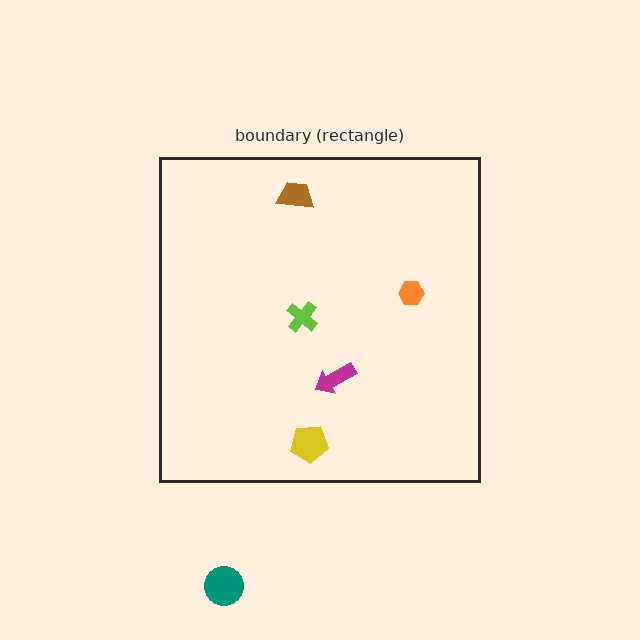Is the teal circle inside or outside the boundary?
Outside.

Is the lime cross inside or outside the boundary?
Inside.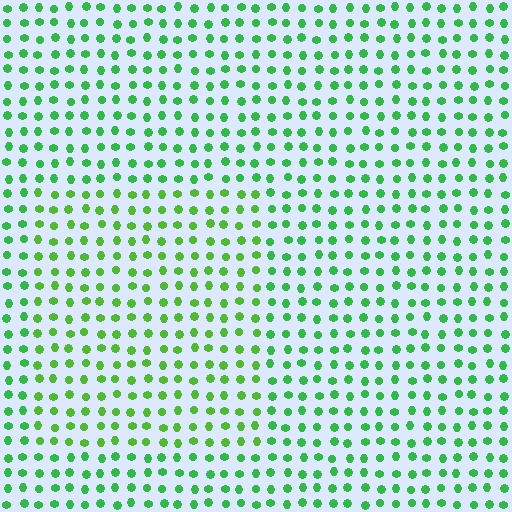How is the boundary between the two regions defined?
The boundary is defined purely by a slight shift in hue (about 23 degrees). Spacing, size, and orientation are identical on both sides.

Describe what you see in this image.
The image is filled with small green elements in a uniform arrangement. A rectangle-shaped region is visible where the elements are tinted to a slightly different hue, forming a subtle color boundary.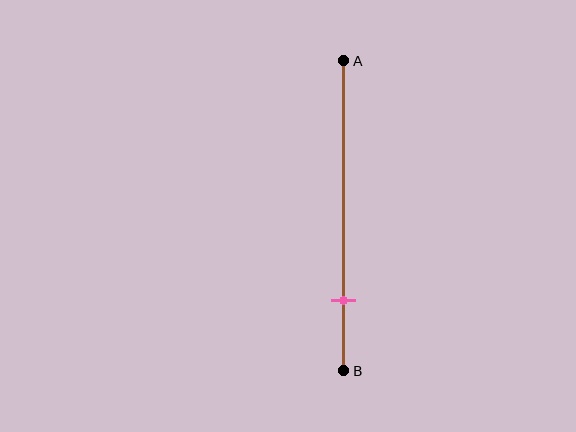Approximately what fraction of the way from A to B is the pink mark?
The pink mark is approximately 75% of the way from A to B.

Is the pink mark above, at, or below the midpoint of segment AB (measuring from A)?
The pink mark is below the midpoint of segment AB.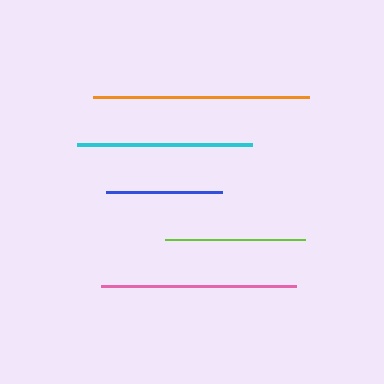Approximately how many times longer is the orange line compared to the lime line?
The orange line is approximately 1.5 times the length of the lime line.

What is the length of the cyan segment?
The cyan segment is approximately 175 pixels long.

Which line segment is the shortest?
The blue line is the shortest at approximately 116 pixels.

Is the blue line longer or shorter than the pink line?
The pink line is longer than the blue line.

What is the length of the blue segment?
The blue segment is approximately 116 pixels long.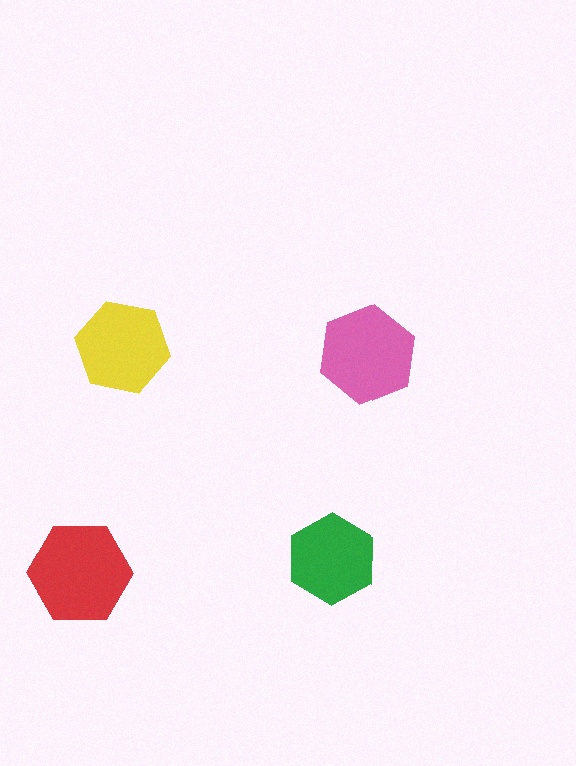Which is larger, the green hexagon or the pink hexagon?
The pink one.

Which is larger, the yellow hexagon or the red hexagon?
The red one.